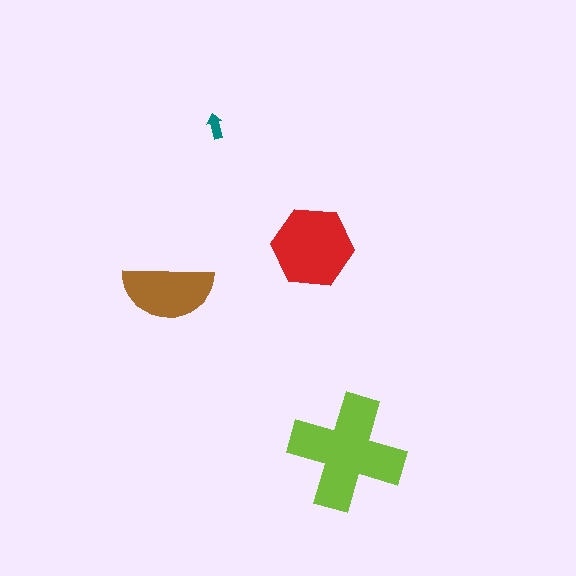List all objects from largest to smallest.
The lime cross, the red hexagon, the brown semicircle, the teal arrow.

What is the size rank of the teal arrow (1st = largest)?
4th.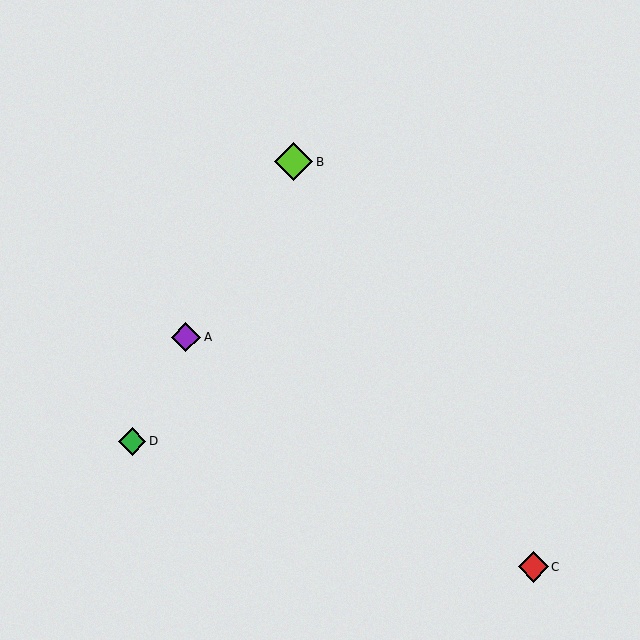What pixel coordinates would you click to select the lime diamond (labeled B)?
Click at (293, 162) to select the lime diamond B.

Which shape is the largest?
The lime diamond (labeled B) is the largest.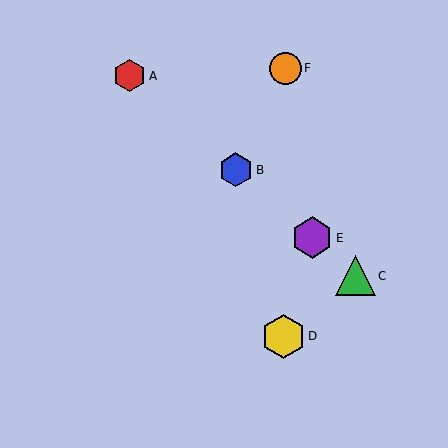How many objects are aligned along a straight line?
4 objects (A, B, C, E) are aligned along a straight line.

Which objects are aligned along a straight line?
Objects A, B, C, E are aligned along a straight line.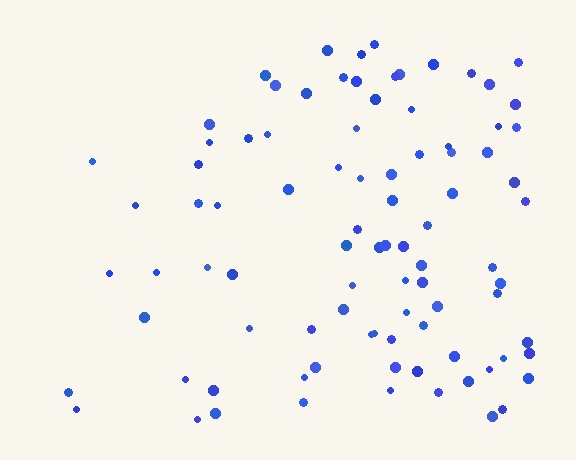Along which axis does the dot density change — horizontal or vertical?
Horizontal.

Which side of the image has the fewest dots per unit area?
The left.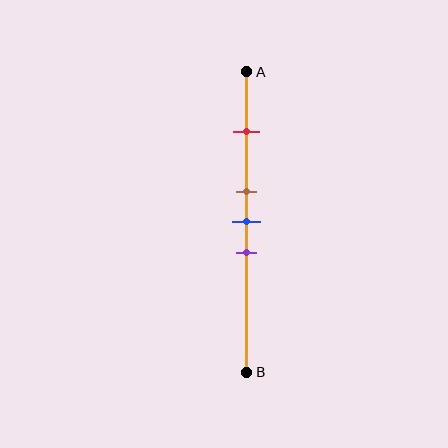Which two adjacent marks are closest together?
The brown and blue marks are the closest adjacent pair.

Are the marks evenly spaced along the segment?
No, the marks are not evenly spaced.